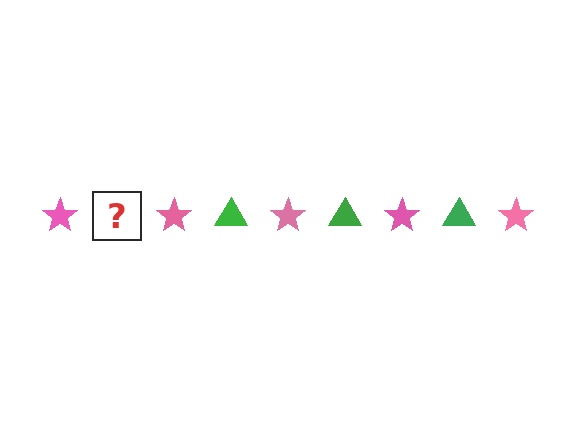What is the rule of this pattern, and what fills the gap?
The rule is that the pattern alternates between pink star and green triangle. The gap should be filled with a green triangle.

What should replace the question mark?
The question mark should be replaced with a green triangle.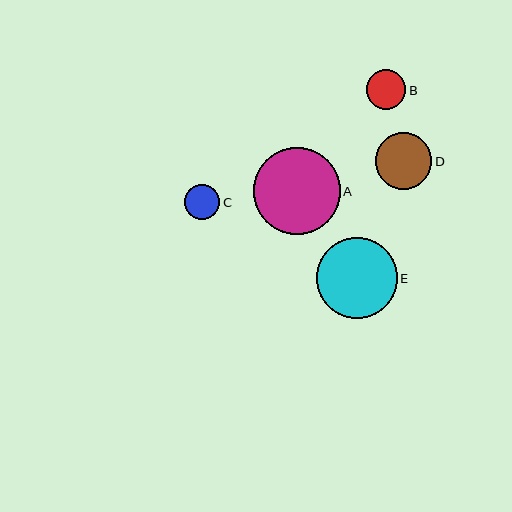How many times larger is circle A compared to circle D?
Circle A is approximately 1.5 times the size of circle D.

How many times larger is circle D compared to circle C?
Circle D is approximately 1.6 times the size of circle C.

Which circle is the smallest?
Circle C is the smallest with a size of approximately 35 pixels.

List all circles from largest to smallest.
From largest to smallest: A, E, D, B, C.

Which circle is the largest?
Circle A is the largest with a size of approximately 87 pixels.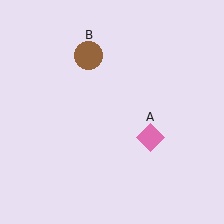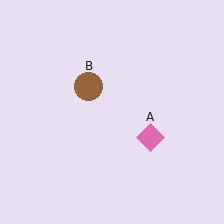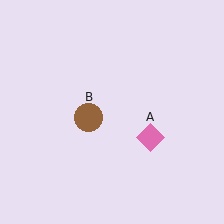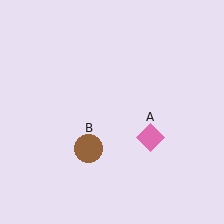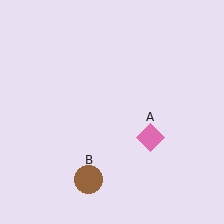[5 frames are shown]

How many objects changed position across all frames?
1 object changed position: brown circle (object B).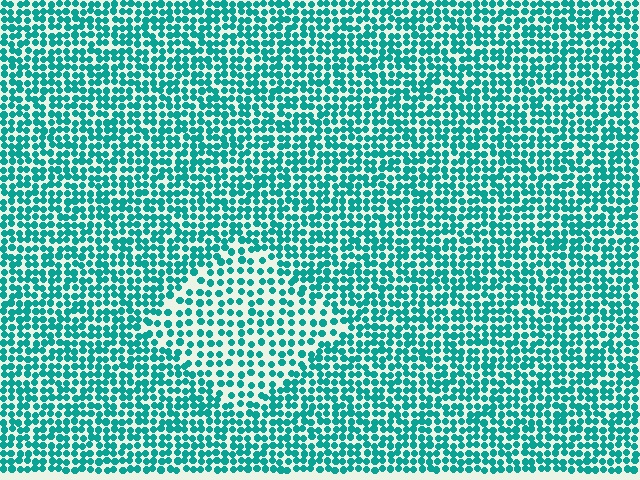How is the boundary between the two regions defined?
The boundary is defined by a change in element density (approximately 1.7x ratio). All elements are the same color, size, and shape.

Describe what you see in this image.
The image contains small teal elements arranged at two different densities. A diamond-shaped region is visible where the elements are less densely packed than the surrounding area.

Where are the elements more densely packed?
The elements are more densely packed outside the diamond boundary.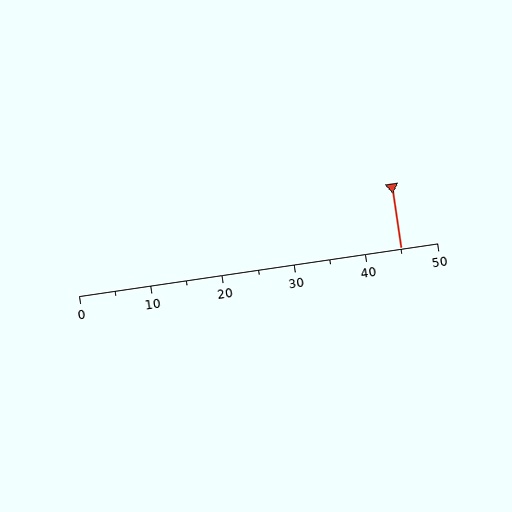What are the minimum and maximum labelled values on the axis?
The axis runs from 0 to 50.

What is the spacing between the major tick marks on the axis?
The major ticks are spaced 10 apart.